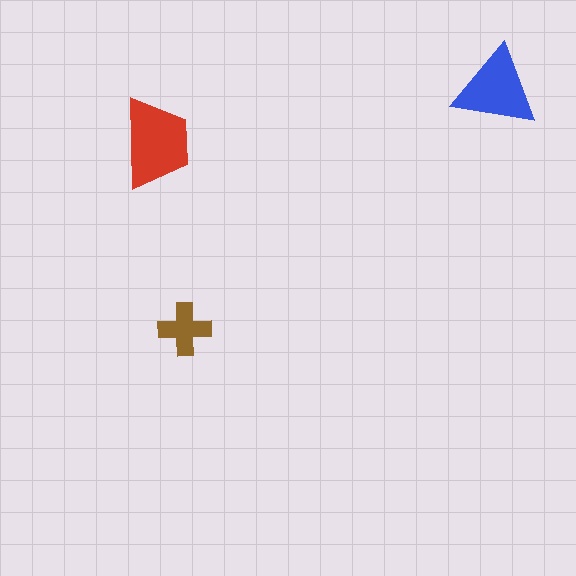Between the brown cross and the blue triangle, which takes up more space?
The blue triangle.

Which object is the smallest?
The brown cross.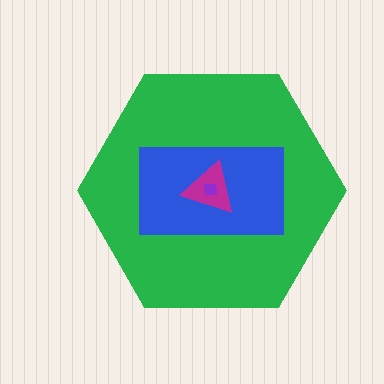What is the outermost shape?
The green hexagon.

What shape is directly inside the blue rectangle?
The magenta triangle.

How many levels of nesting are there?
4.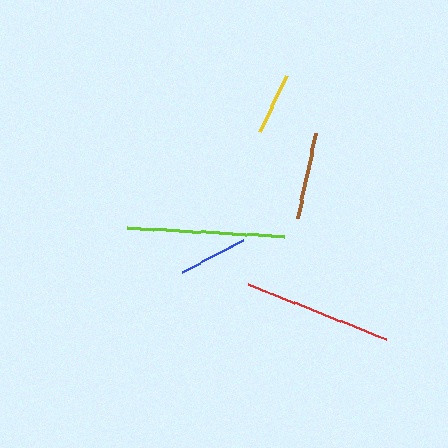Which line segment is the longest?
The lime line is the longest at approximately 158 pixels.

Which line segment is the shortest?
The yellow line is the shortest at approximately 62 pixels.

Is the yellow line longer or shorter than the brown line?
The brown line is longer than the yellow line.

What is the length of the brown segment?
The brown segment is approximately 87 pixels long.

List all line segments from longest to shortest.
From longest to shortest: lime, red, brown, blue, yellow.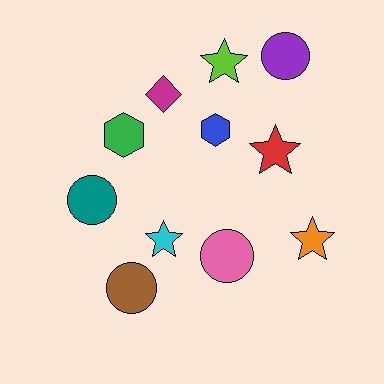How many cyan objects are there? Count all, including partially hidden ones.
There is 1 cyan object.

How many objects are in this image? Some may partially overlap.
There are 11 objects.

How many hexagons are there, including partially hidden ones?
There are 2 hexagons.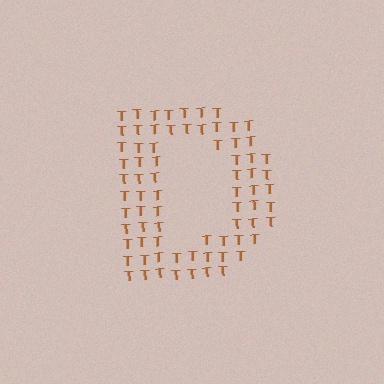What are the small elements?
The small elements are letter T's.